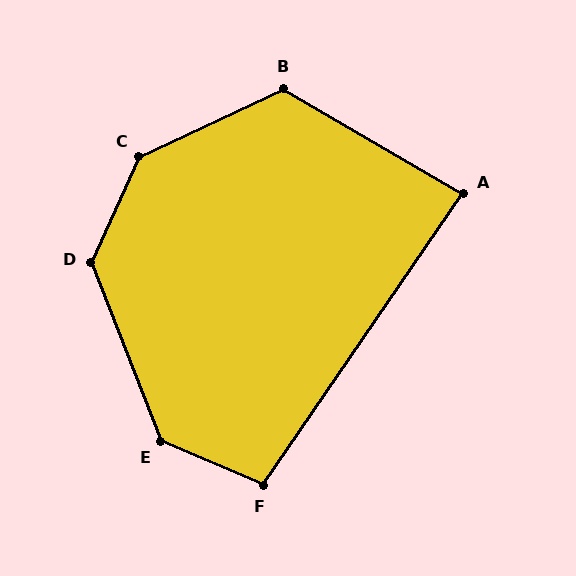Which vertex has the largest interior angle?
C, at approximately 139 degrees.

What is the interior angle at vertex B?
Approximately 125 degrees (obtuse).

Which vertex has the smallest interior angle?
A, at approximately 86 degrees.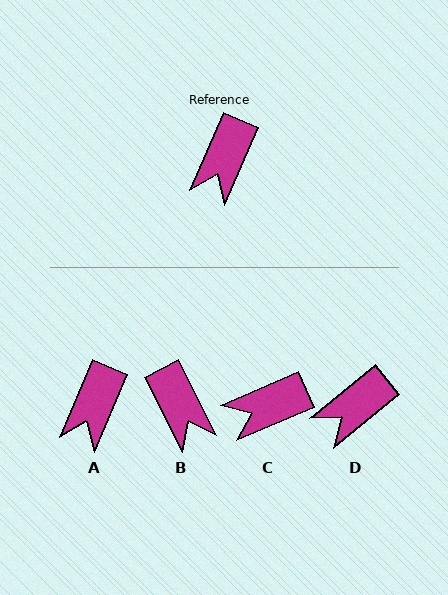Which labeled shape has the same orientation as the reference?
A.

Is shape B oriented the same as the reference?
No, it is off by about 50 degrees.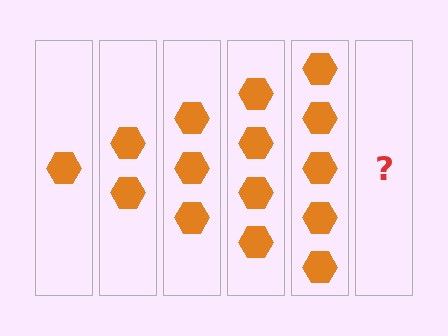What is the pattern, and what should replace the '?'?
The pattern is that each step adds one more hexagon. The '?' should be 6 hexagons.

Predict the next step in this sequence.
The next step is 6 hexagons.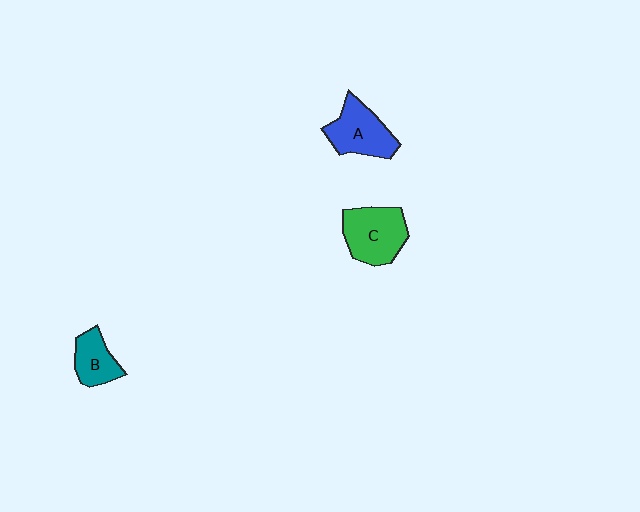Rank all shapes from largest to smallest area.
From largest to smallest: C (green), A (blue), B (teal).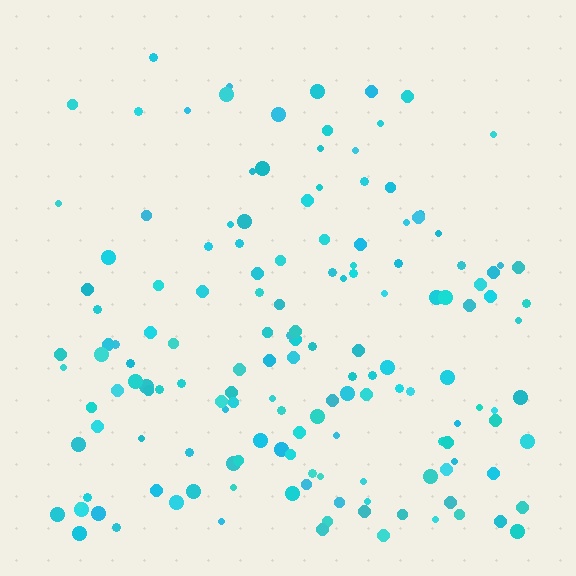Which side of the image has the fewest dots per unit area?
The top.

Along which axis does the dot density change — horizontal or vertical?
Vertical.